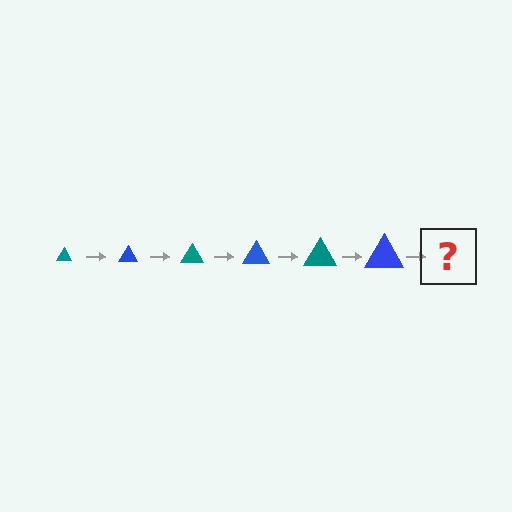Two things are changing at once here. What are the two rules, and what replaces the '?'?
The two rules are that the triangle grows larger each step and the color cycles through teal and blue. The '?' should be a teal triangle, larger than the previous one.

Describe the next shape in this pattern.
It should be a teal triangle, larger than the previous one.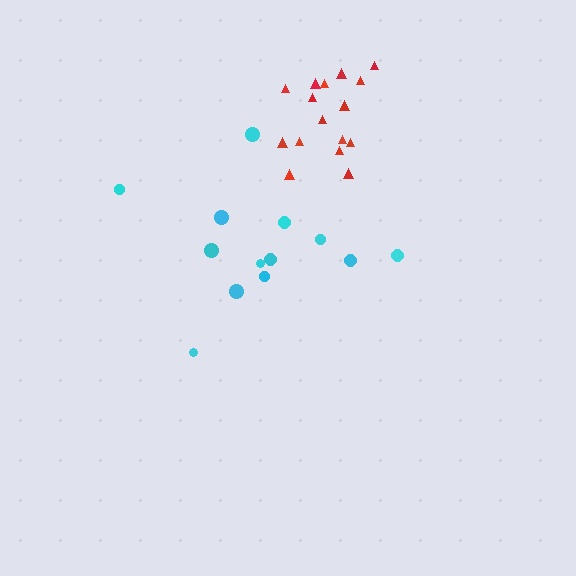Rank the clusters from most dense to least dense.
red, cyan.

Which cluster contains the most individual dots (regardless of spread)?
Red (16).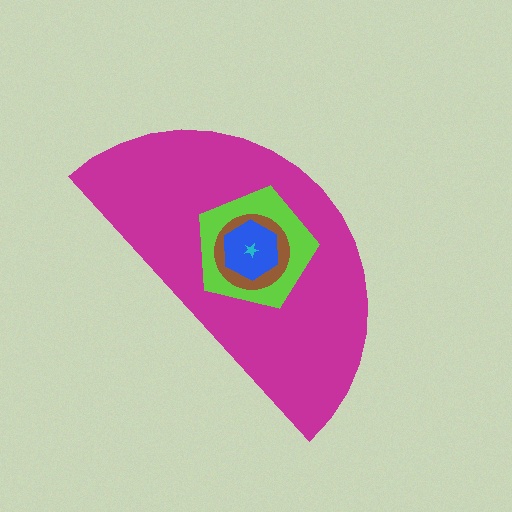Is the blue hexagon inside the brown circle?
Yes.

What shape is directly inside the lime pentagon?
The brown circle.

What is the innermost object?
The cyan star.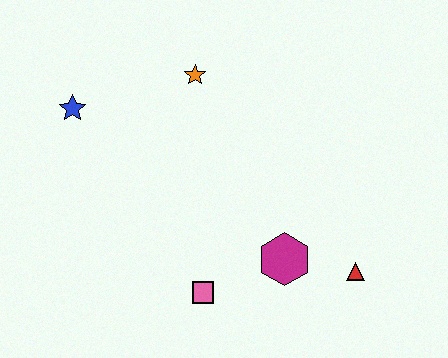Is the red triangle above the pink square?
Yes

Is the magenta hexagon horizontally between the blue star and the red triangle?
Yes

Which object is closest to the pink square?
The magenta hexagon is closest to the pink square.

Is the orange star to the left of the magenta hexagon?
Yes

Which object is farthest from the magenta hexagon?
The blue star is farthest from the magenta hexagon.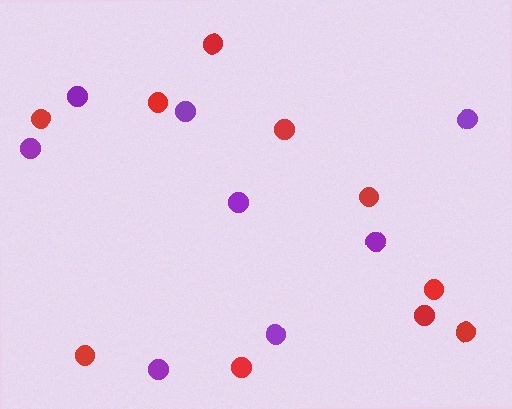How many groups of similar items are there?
There are 2 groups: one group of red circles (10) and one group of purple circles (8).